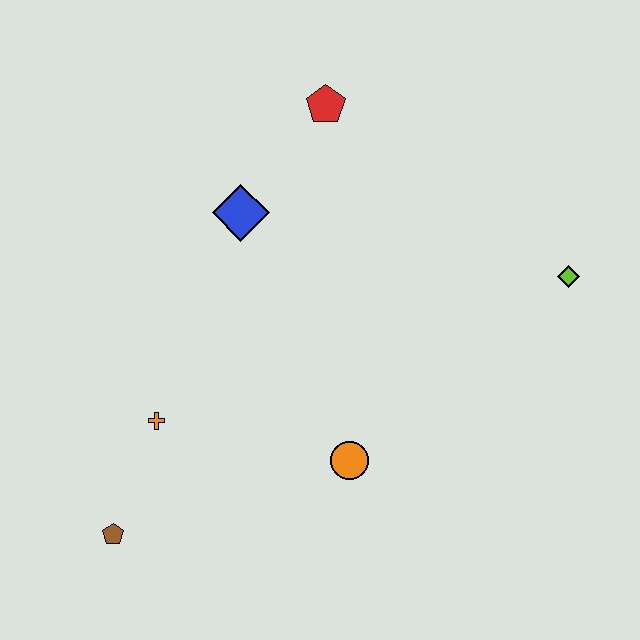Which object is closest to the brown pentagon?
The orange cross is closest to the brown pentagon.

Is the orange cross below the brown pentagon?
No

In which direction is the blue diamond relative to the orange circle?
The blue diamond is above the orange circle.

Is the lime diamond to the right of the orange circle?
Yes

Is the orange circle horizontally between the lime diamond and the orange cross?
Yes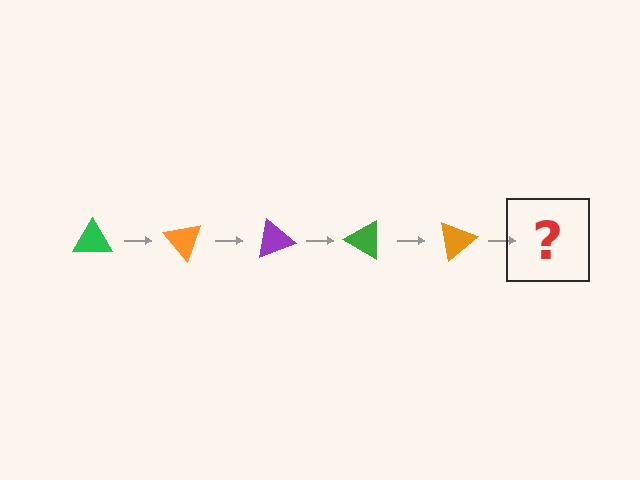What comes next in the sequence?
The next element should be a purple triangle, rotated 250 degrees from the start.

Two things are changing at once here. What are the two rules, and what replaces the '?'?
The two rules are that it rotates 50 degrees each step and the color cycles through green, orange, and purple. The '?' should be a purple triangle, rotated 250 degrees from the start.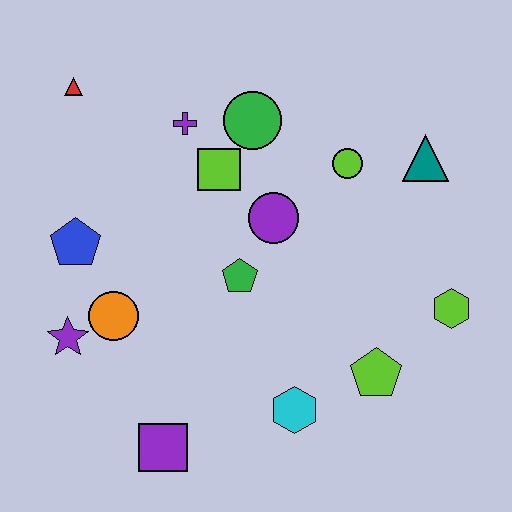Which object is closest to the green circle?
The lime square is closest to the green circle.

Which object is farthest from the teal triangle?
The purple star is farthest from the teal triangle.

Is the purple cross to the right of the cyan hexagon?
No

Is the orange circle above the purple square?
Yes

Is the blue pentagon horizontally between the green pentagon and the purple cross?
No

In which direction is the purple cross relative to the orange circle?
The purple cross is above the orange circle.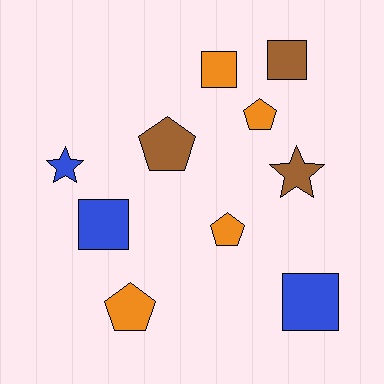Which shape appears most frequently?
Square, with 4 objects.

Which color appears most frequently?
Orange, with 4 objects.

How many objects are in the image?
There are 10 objects.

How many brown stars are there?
There is 1 brown star.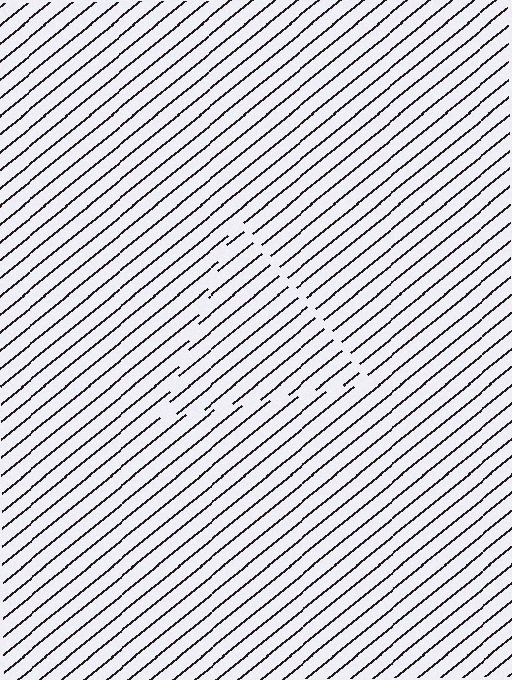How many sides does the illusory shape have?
3 sides — the line-ends trace a triangle.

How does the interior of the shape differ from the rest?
The interior of the shape contains the same grating, shifted by half a period — the contour is defined by the phase discontinuity where line-ends from the inner and outer gratings abut.